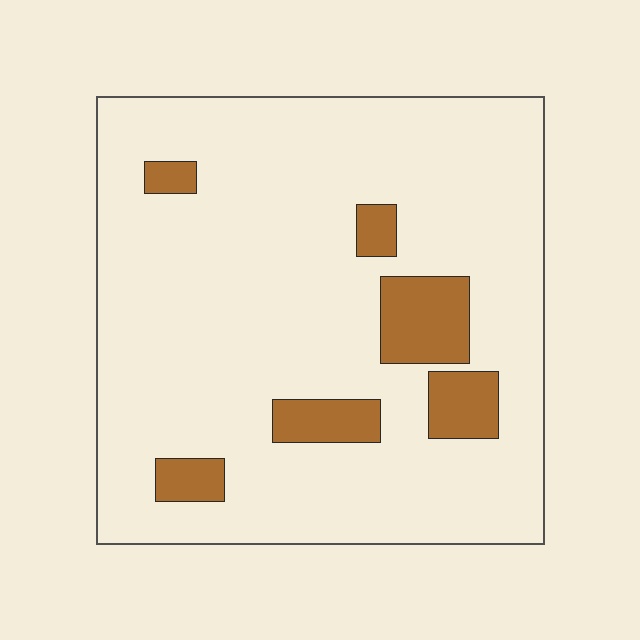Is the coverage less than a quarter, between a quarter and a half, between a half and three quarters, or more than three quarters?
Less than a quarter.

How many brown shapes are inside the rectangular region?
6.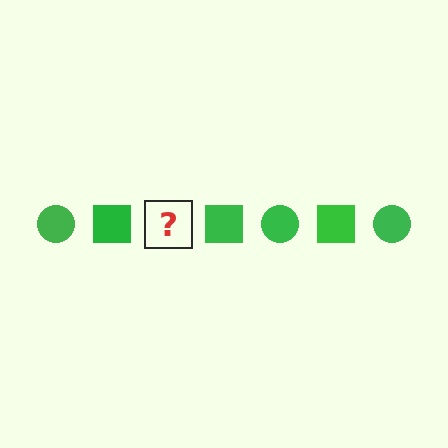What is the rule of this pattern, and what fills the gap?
The rule is that the pattern cycles through circle, square shapes in green. The gap should be filled with a green circle.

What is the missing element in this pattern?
The missing element is a green circle.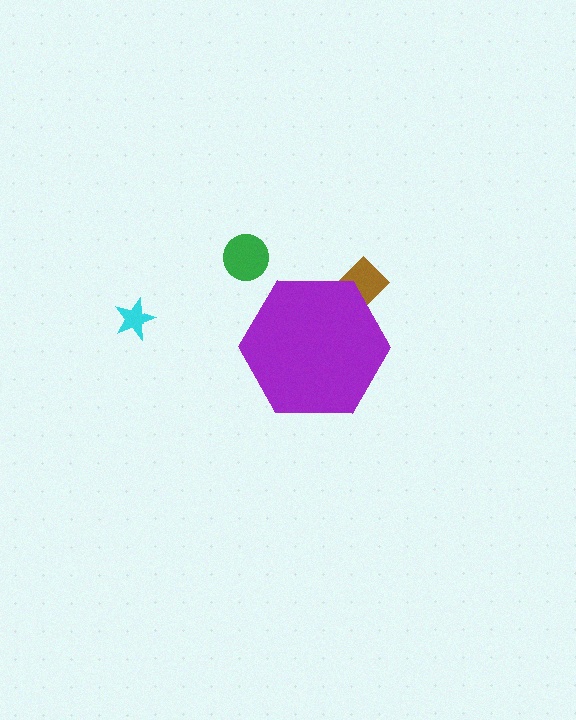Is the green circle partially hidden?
No, the green circle is fully visible.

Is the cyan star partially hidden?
No, the cyan star is fully visible.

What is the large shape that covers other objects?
A purple hexagon.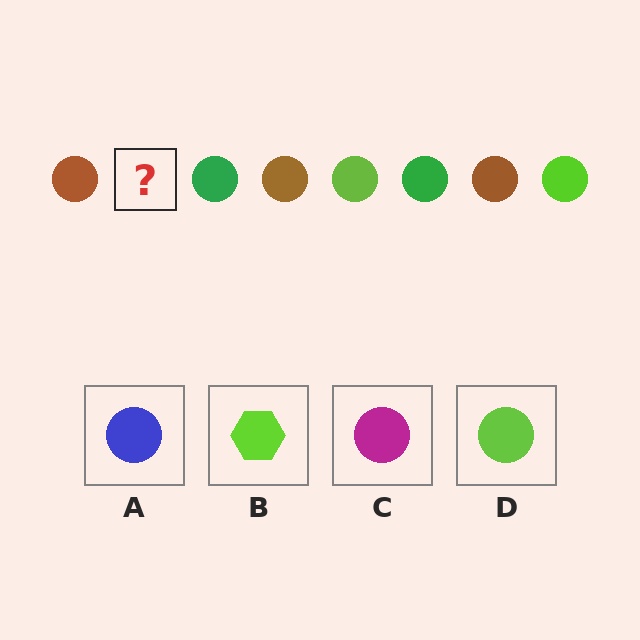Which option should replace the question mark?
Option D.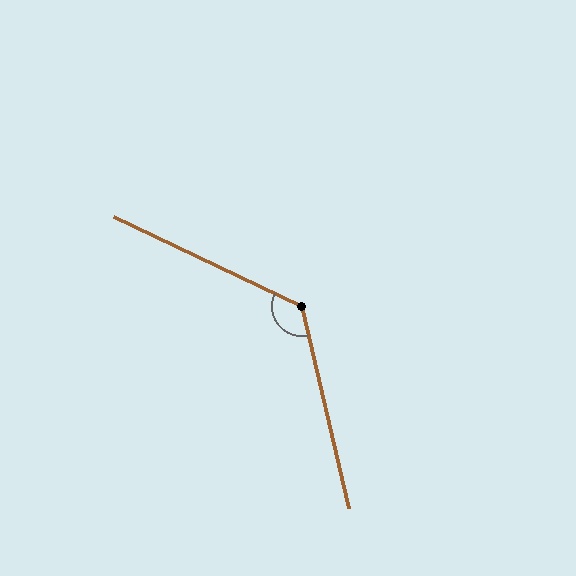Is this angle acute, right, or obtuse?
It is obtuse.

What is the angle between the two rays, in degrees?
Approximately 129 degrees.